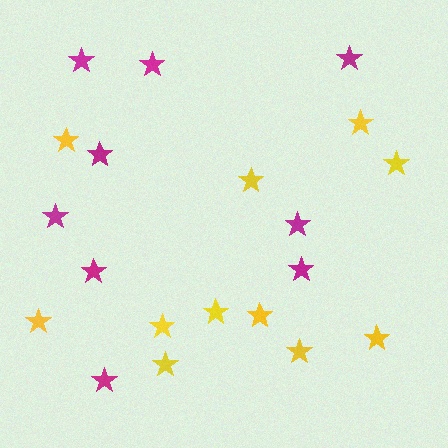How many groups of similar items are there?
There are 2 groups: one group of magenta stars (9) and one group of yellow stars (11).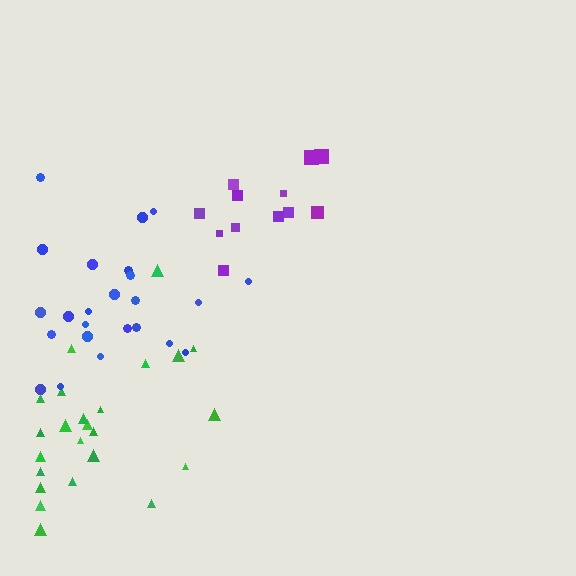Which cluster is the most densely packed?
Blue.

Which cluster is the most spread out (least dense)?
Purple.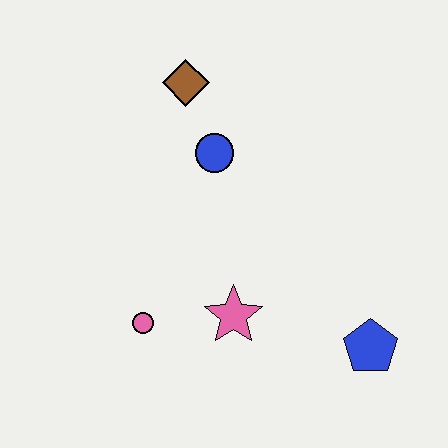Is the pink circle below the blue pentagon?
No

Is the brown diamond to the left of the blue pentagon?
Yes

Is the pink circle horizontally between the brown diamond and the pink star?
No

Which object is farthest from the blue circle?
The blue pentagon is farthest from the blue circle.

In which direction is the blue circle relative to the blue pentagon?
The blue circle is above the blue pentagon.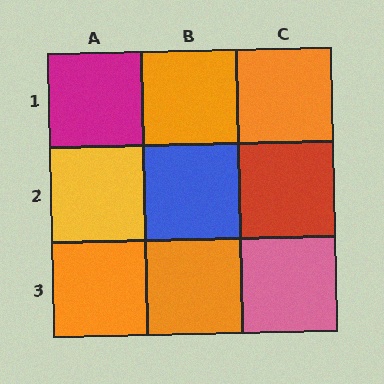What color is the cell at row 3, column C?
Pink.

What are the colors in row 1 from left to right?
Magenta, orange, orange.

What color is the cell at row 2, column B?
Blue.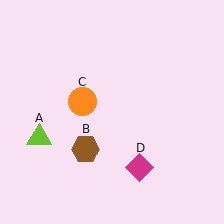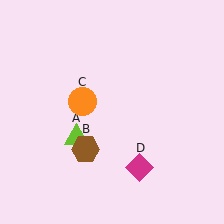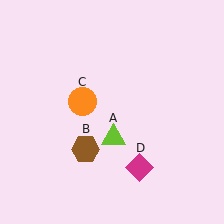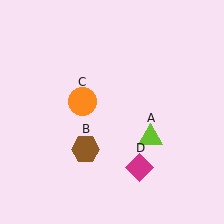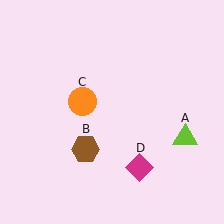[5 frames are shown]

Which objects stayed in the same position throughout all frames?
Brown hexagon (object B) and orange circle (object C) and magenta diamond (object D) remained stationary.